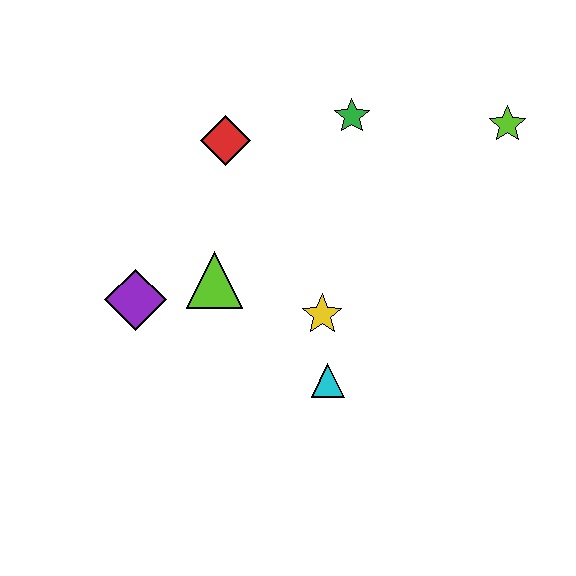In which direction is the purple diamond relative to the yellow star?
The purple diamond is to the left of the yellow star.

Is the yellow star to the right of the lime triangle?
Yes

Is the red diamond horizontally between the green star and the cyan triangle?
No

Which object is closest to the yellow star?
The cyan triangle is closest to the yellow star.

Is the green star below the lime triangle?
No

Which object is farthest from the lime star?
The purple diamond is farthest from the lime star.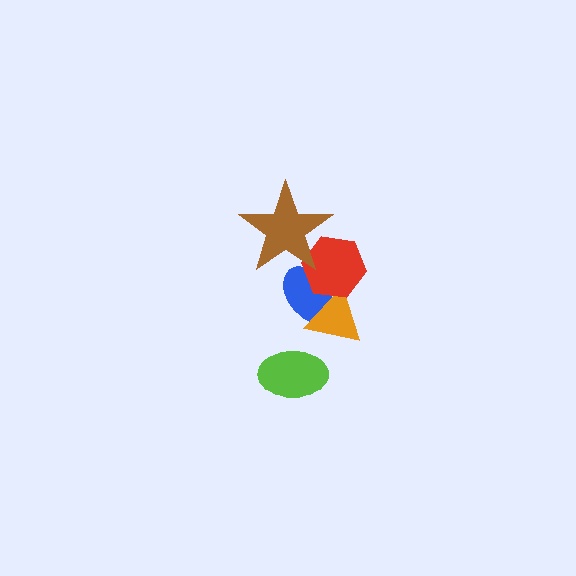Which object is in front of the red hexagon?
The brown star is in front of the red hexagon.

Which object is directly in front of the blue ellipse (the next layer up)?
The orange triangle is directly in front of the blue ellipse.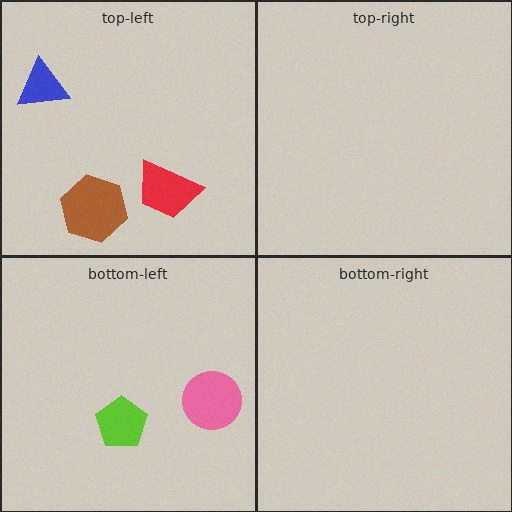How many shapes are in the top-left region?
3.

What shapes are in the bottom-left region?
The pink circle, the lime pentagon.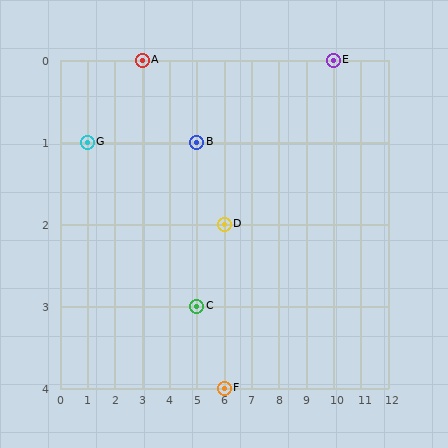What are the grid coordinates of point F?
Point F is at grid coordinates (6, 4).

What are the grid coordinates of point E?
Point E is at grid coordinates (10, 0).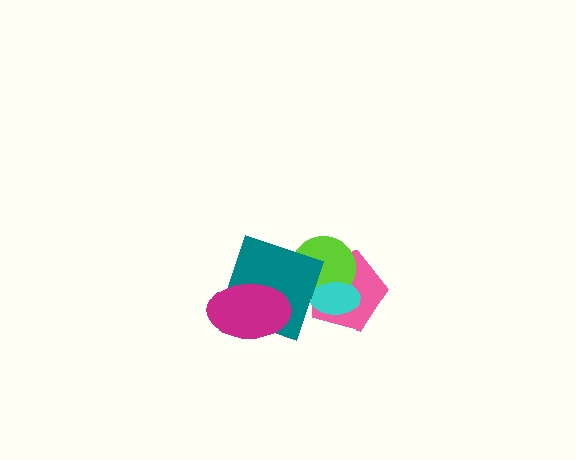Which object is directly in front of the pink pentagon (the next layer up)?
The lime circle is directly in front of the pink pentagon.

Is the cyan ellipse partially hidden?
No, no other shape covers it.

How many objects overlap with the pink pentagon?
3 objects overlap with the pink pentagon.